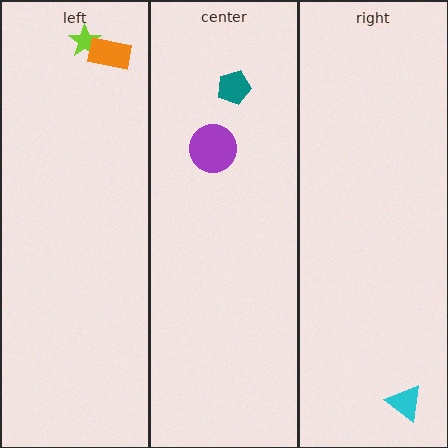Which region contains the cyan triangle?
The right region.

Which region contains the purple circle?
The center region.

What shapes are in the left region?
The lime star, the orange rectangle.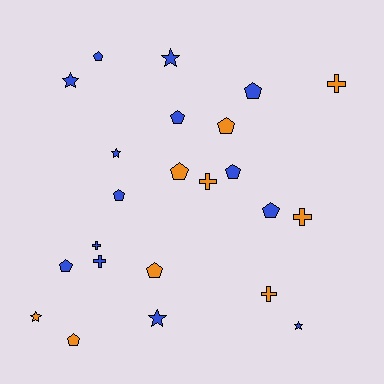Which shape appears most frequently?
Pentagon, with 11 objects.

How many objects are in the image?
There are 23 objects.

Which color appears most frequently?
Blue, with 14 objects.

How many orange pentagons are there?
There are 4 orange pentagons.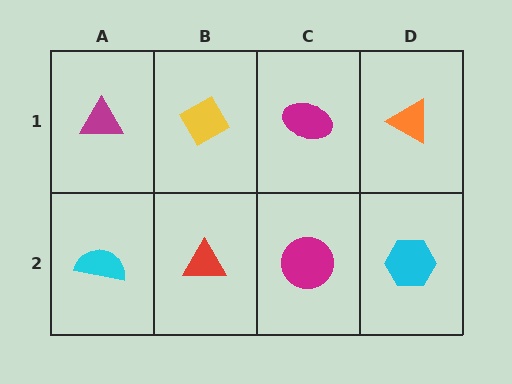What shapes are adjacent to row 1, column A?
A cyan semicircle (row 2, column A), a yellow diamond (row 1, column B).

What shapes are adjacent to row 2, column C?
A magenta ellipse (row 1, column C), a red triangle (row 2, column B), a cyan hexagon (row 2, column D).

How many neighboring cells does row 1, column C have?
3.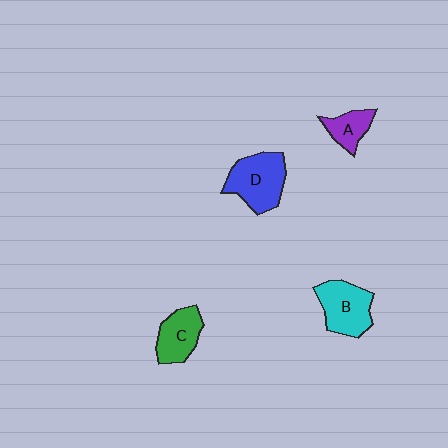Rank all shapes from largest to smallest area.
From largest to smallest: D (blue), B (cyan), C (green), A (purple).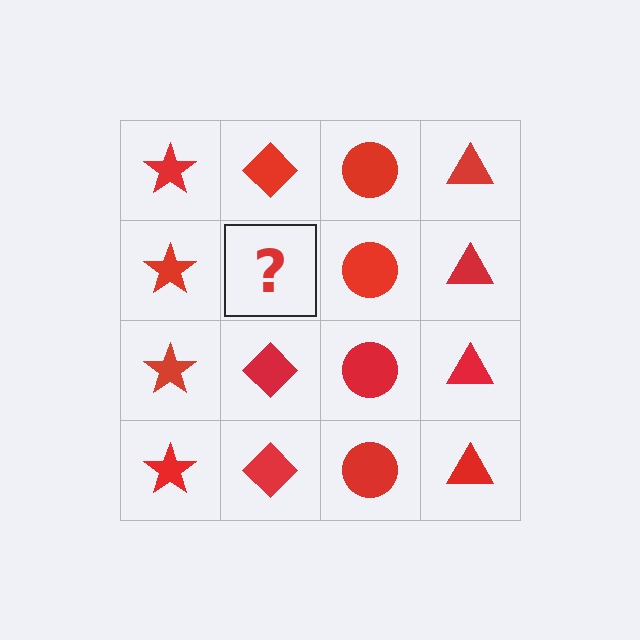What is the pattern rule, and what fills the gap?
The rule is that each column has a consistent shape. The gap should be filled with a red diamond.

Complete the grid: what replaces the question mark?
The question mark should be replaced with a red diamond.